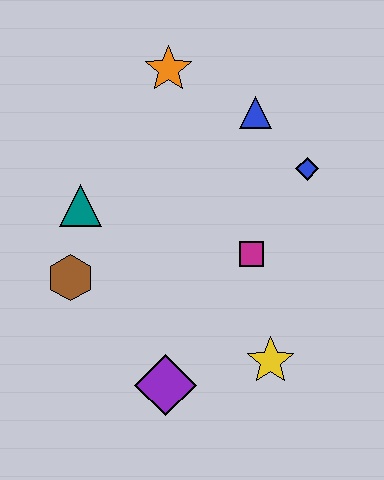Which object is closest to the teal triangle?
The brown hexagon is closest to the teal triangle.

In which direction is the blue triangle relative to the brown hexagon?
The blue triangle is to the right of the brown hexagon.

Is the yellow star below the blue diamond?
Yes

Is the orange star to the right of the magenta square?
No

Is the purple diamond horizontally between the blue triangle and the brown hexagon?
Yes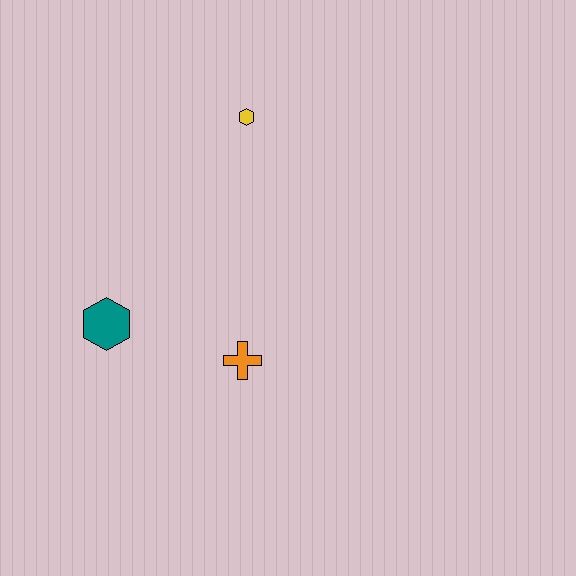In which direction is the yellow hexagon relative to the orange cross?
The yellow hexagon is above the orange cross.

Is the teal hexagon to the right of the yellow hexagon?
No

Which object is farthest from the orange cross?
The yellow hexagon is farthest from the orange cross.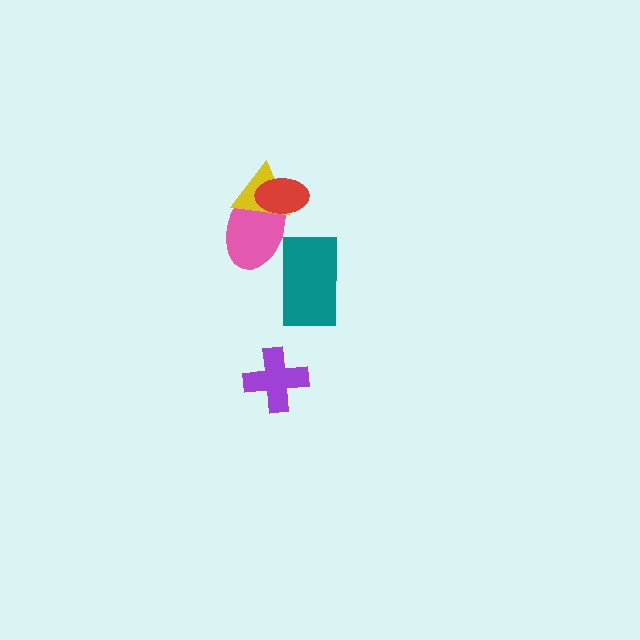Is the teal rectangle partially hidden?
No, no other shape covers it.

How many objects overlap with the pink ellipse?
3 objects overlap with the pink ellipse.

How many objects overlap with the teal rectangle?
1 object overlaps with the teal rectangle.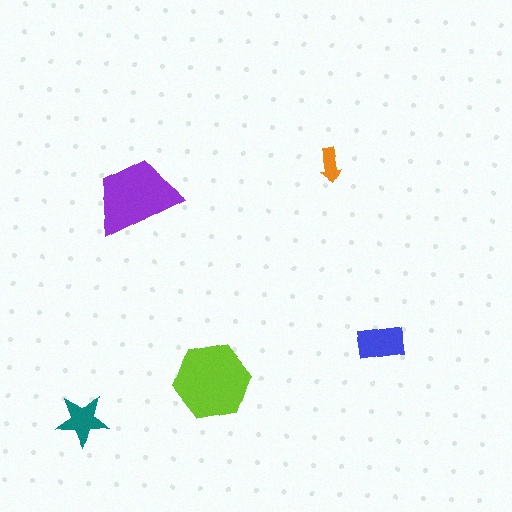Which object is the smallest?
The orange arrow.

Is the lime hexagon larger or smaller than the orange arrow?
Larger.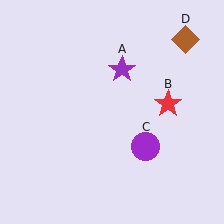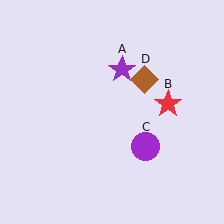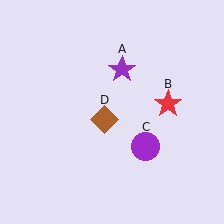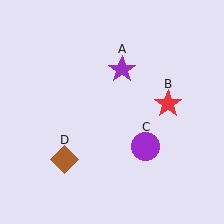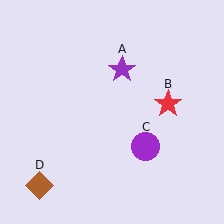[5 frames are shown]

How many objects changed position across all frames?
1 object changed position: brown diamond (object D).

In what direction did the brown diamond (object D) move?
The brown diamond (object D) moved down and to the left.